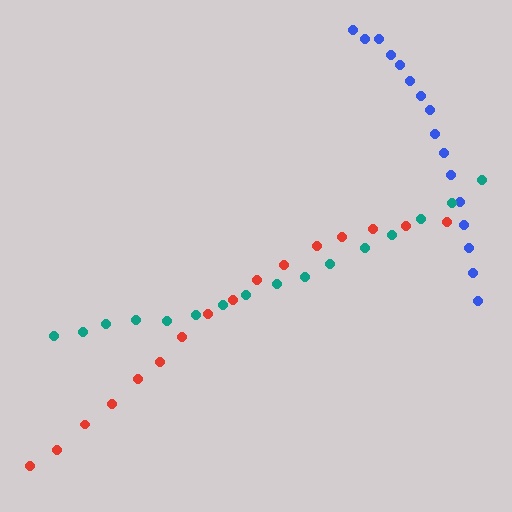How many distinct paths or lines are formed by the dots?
There are 3 distinct paths.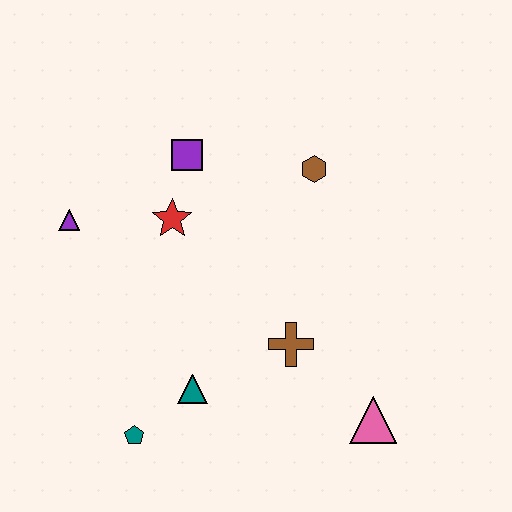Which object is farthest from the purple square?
The pink triangle is farthest from the purple square.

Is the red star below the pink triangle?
No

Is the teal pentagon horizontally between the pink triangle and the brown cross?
No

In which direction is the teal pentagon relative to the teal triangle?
The teal pentagon is to the left of the teal triangle.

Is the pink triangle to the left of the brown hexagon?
No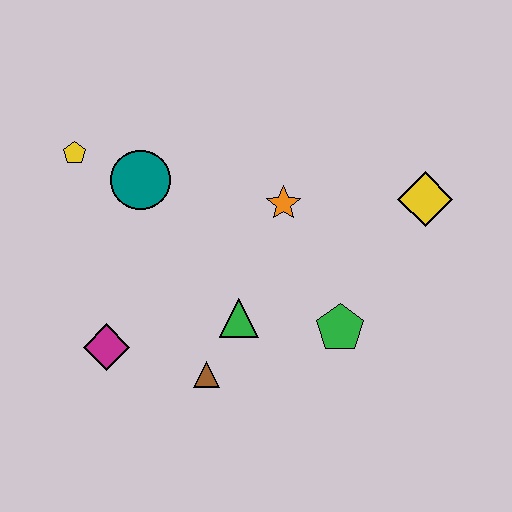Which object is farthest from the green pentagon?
The yellow pentagon is farthest from the green pentagon.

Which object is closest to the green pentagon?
The green triangle is closest to the green pentagon.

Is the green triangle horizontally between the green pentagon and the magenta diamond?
Yes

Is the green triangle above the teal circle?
No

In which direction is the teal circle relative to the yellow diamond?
The teal circle is to the left of the yellow diamond.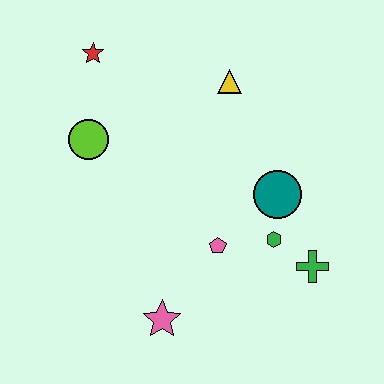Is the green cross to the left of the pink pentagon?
No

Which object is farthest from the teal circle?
The red star is farthest from the teal circle.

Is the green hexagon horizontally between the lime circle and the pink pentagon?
No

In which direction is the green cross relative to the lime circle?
The green cross is to the right of the lime circle.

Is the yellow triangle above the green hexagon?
Yes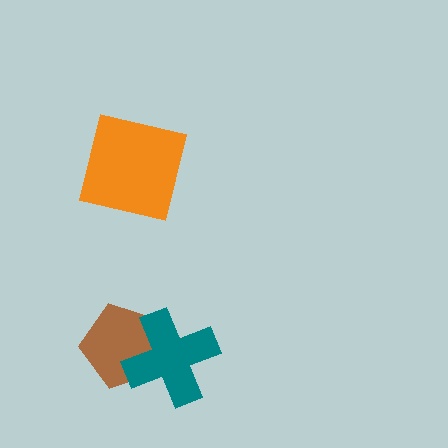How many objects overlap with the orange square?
0 objects overlap with the orange square.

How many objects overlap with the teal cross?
1 object overlaps with the teal cross.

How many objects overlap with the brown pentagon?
1 object overlaps with the brown pentagon.